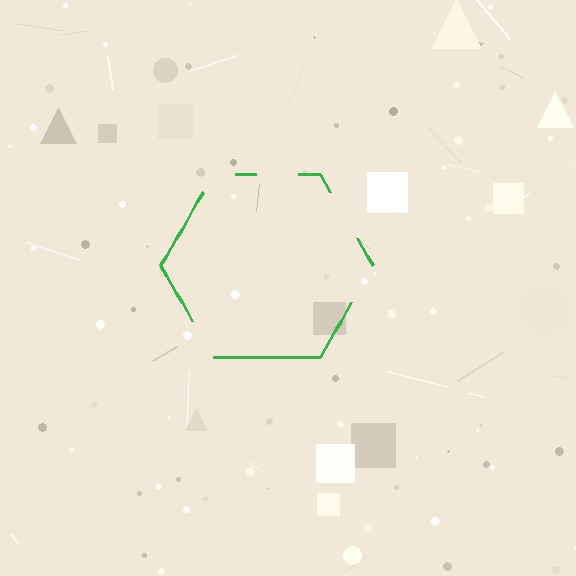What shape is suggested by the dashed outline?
The dashed outline suggests a hexagon.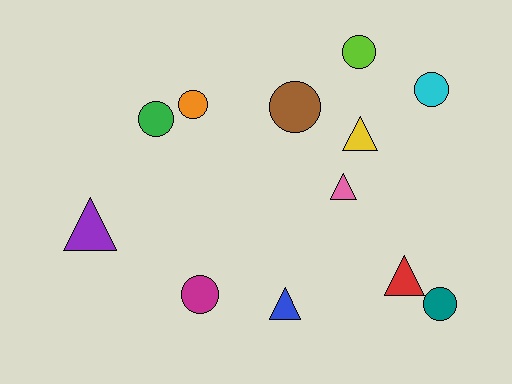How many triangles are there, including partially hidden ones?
There are 5 triangles.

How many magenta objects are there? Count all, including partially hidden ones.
There is 1 magenta object.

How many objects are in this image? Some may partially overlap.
There are 12 objects.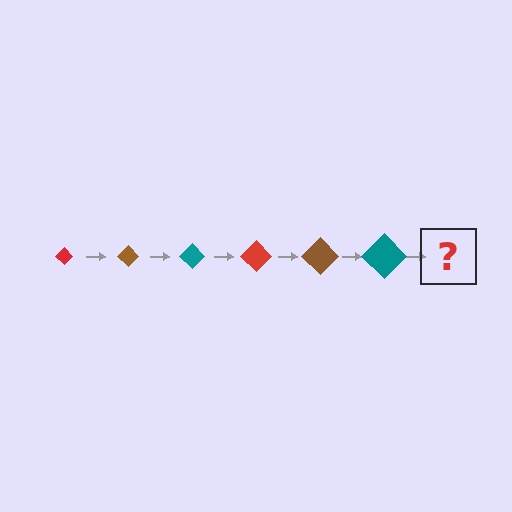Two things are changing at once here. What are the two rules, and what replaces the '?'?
The two rules are that the diamond grows larger each step and the color cycles through red, brown, and teal. The '?' should be a red diamond, larger than the previous one.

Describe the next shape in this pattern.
It should be a red diamond, larger than the previous one.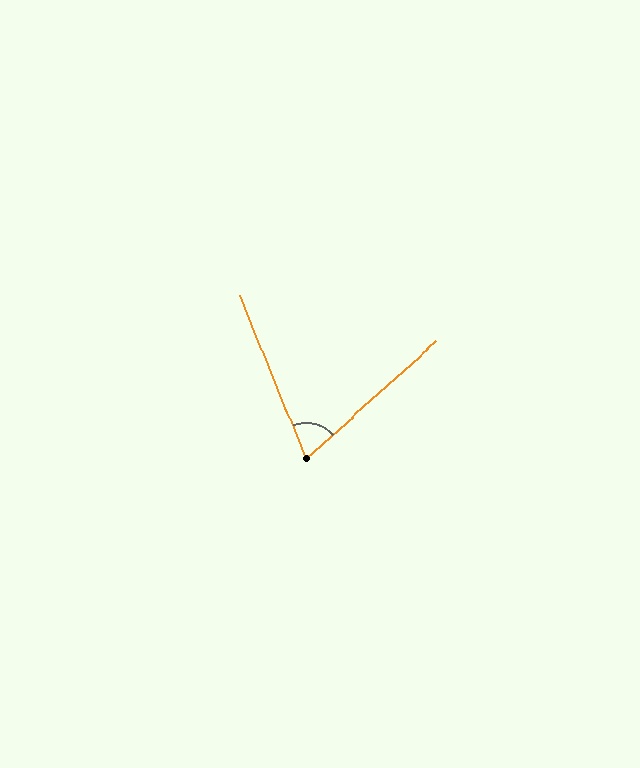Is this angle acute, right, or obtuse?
It is acute.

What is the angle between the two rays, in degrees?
Approximately 70 degrees.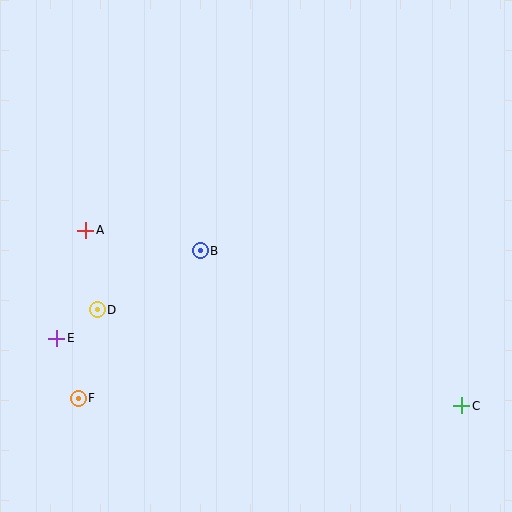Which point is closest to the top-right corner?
Point B is closest to the top-right corner.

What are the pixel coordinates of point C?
Point C is at (462, 406).